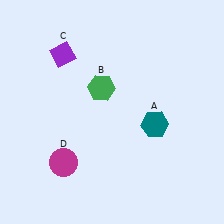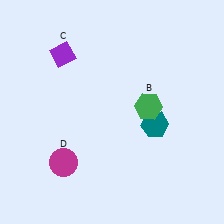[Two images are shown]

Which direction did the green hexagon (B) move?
The green hexagon (B) moved right.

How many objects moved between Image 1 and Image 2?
1 object moved between the two images.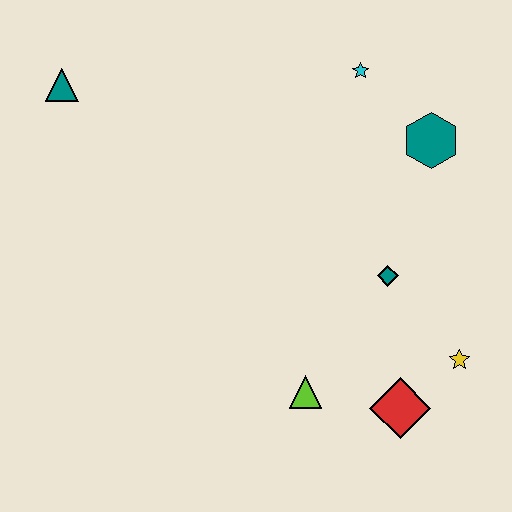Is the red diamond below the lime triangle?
Yes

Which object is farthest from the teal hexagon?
The teal triangle is farthest from the teal hexagon.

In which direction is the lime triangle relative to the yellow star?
The lime triangle is to the left of the yellow star.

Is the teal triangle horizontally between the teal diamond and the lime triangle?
No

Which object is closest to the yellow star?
The red diamond is closest to the yellow star.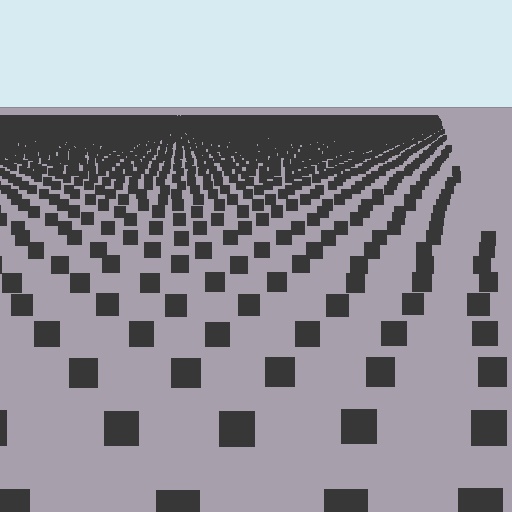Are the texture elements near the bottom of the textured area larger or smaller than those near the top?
Larger. Near the bottom, elements are closer to the viewer and appear at a bigger on-screen size.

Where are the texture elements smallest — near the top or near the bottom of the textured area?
Near the top.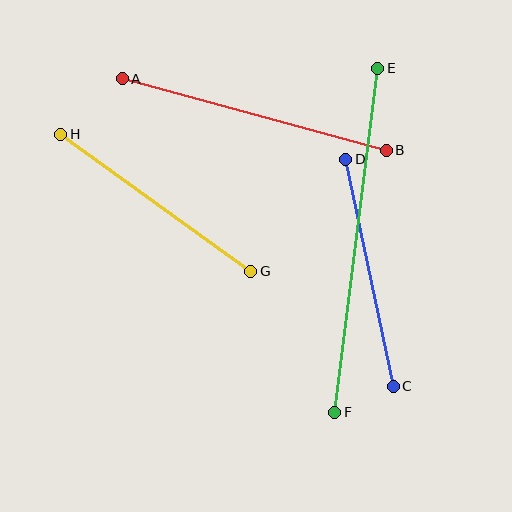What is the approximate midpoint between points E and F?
The midpoint is at approximately (356, 240) pixels.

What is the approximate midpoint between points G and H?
The midpoint is at approximately (156, 203) pixels.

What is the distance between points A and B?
The distance is approximately 273 pixels.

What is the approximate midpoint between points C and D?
The midpoint is at approximately (369, 273) pixels.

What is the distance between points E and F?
The distance is approximately 346 pixels.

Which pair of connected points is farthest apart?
Points E and F are farthest apart.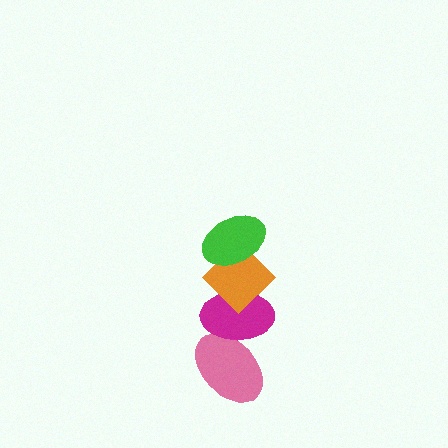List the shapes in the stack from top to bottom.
From top to bottom: the green ellipse, the orange diamond, the magenta ellipse, the pink ellipse.